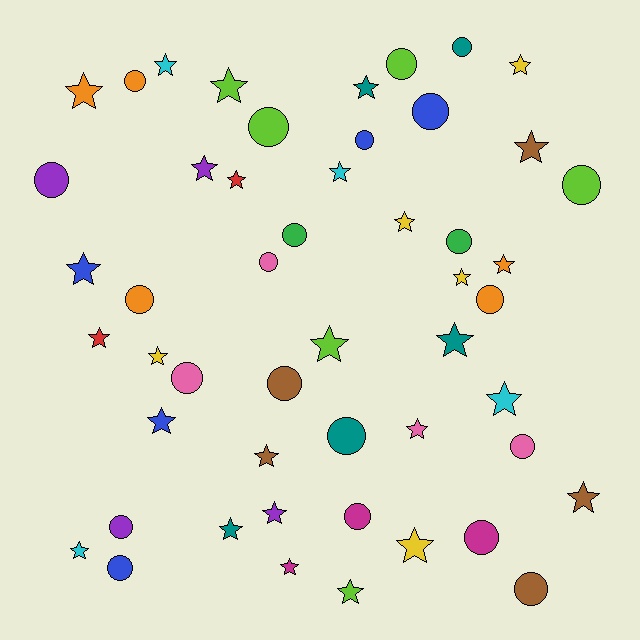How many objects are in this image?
There are 50 objects.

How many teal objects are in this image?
There are 5 teal objects.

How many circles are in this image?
There are 22 circles.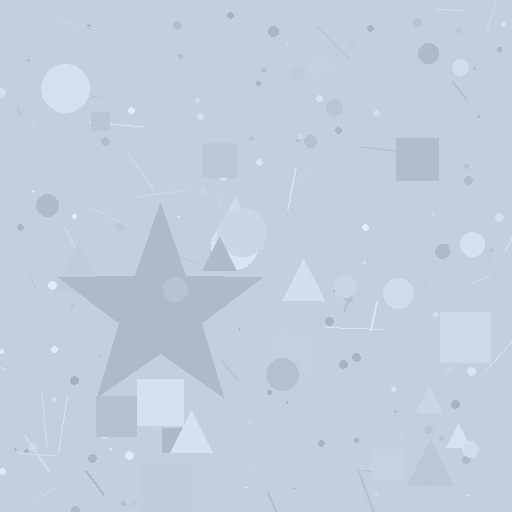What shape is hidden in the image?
A star is hidden in the image.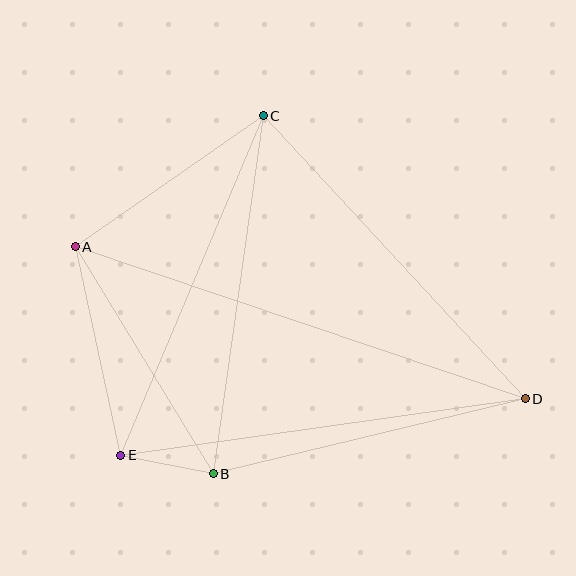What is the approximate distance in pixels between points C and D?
The distance between C and D is approximately 386 pixels.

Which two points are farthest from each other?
Points A and D are farthest from each other.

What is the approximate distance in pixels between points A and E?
The distance between A and E is approximately 214 pixels.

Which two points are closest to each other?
Points B and E are closest to each other.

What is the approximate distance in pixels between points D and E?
The distance between D and E is approximately 408 pixels.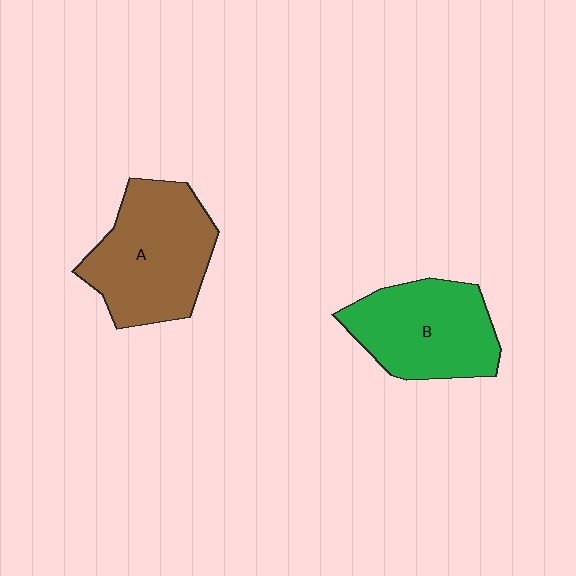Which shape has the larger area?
Shape A (brown).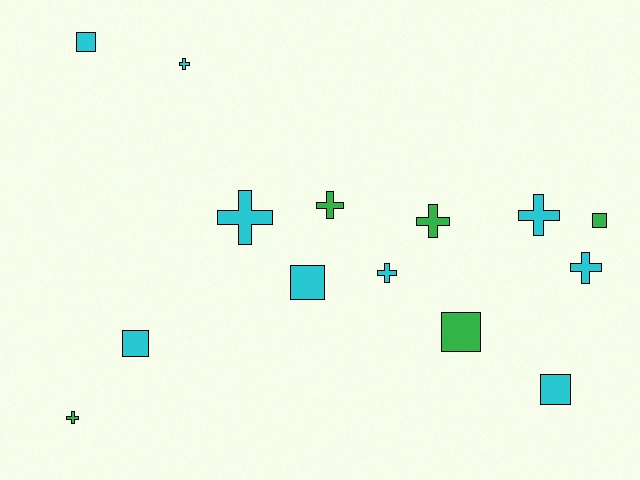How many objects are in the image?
There are 14 objects.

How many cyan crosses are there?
There are 5 cyan crosses.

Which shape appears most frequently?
Cross, with 8 objects.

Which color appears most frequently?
Cyan, with 9 objects.